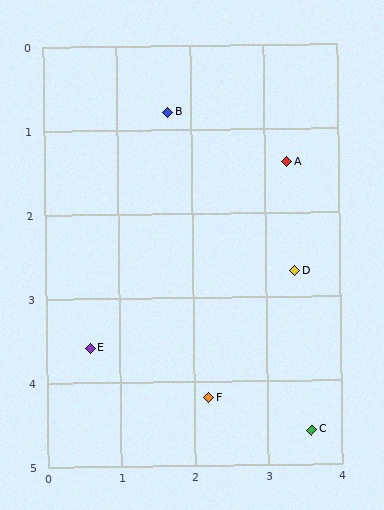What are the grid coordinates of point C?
Point C is at approximately (3.6, 4.6).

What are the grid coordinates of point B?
Point B is at approximately (1.7, 0.8).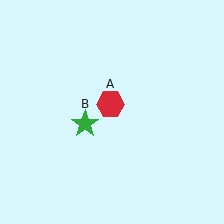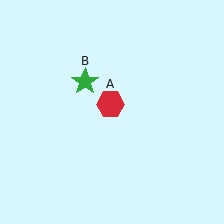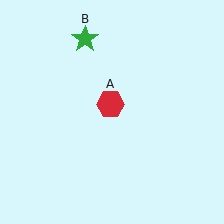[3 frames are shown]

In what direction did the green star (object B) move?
The green star (object B) moved up.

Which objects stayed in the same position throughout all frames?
Red hexagon (object A) remained stationary.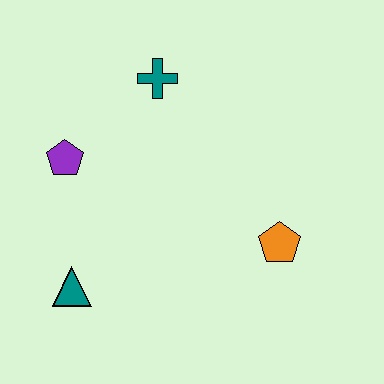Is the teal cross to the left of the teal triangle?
No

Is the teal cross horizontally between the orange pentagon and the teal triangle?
Yes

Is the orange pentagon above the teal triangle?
Yes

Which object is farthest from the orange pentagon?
The purple pentagon is farthest from the orange pentagon.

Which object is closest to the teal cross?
The purple pentagon is closest to the teal cross.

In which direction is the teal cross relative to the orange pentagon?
The teal cross is above the orange pentagon.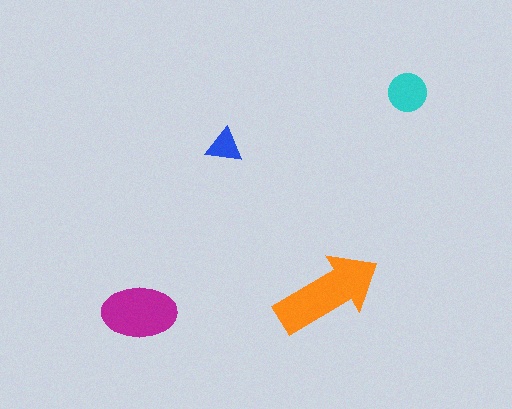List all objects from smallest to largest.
The blue triangle, the cyan circle, the magenta ellipse, the orange arrow.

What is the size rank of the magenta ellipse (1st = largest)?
2nd.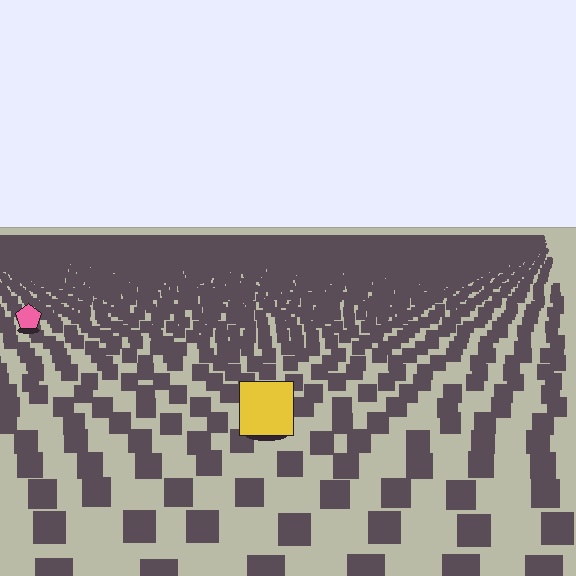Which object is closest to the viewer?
The yellow square is closest. The texture marks near it are larger and more spread out.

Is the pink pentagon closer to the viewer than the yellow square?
No. The yellow square is closer — you can tell from the texture gradient: the ground texture is coarser near it.